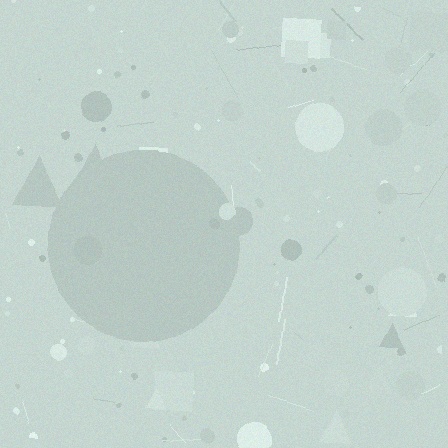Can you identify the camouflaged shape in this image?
The camouflaged shape is a circle.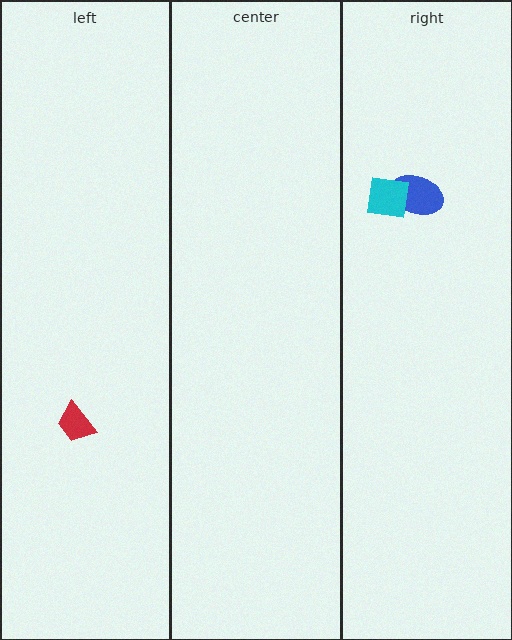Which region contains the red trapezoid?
The left region.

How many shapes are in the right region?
2.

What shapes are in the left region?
The red trapezoid.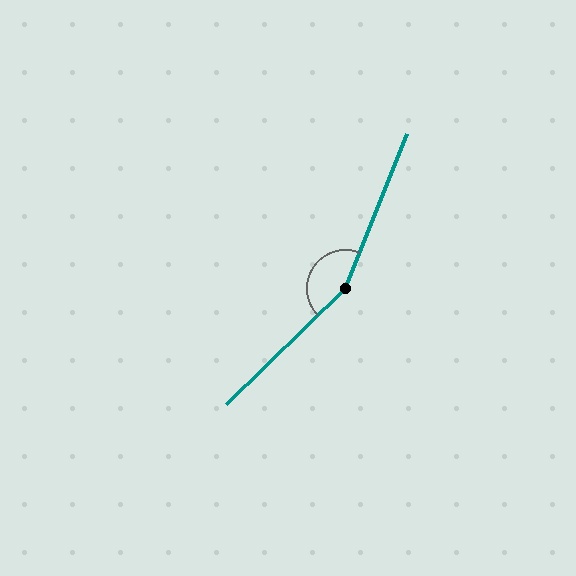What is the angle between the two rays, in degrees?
Approximately 156 degrees.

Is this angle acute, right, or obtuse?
It is obtuse.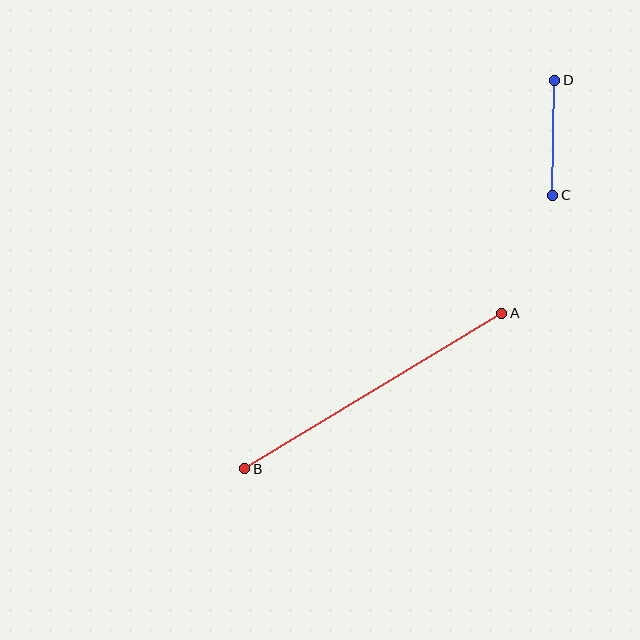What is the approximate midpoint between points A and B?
The midpoint is at approximately (373, 391) pixels.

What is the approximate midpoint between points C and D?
The midpoint is at approximately (554, 138) pixels.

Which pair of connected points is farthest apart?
Points A and B are farthest apart.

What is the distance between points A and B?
The distance is approximately 300 pixels.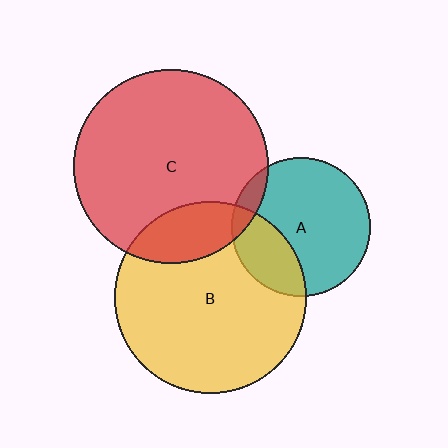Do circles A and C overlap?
Yes.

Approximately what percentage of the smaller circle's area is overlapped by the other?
Approximately 10%.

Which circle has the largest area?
Circle C (red).